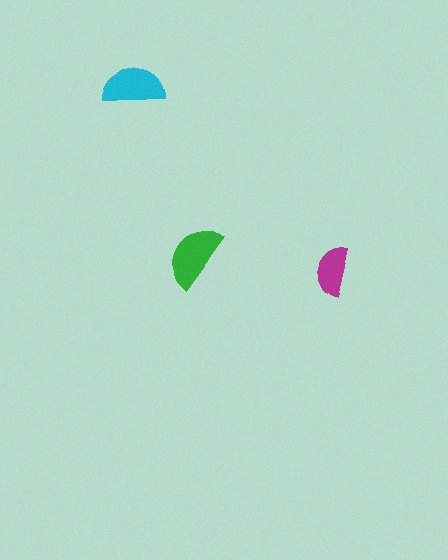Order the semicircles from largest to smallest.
the green one, the cyan one, the magenta one.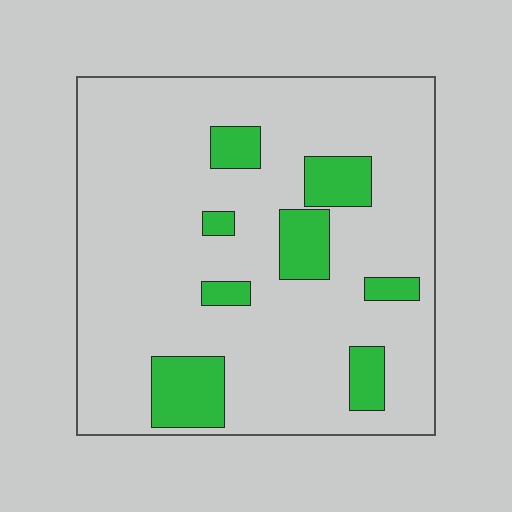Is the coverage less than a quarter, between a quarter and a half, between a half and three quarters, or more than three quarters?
Less than a quarter.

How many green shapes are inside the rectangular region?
8.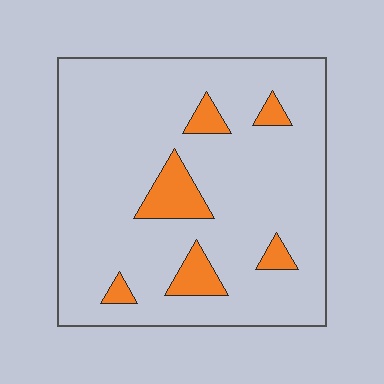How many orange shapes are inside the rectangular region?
6.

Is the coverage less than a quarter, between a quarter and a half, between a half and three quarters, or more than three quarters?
Less than a quarter.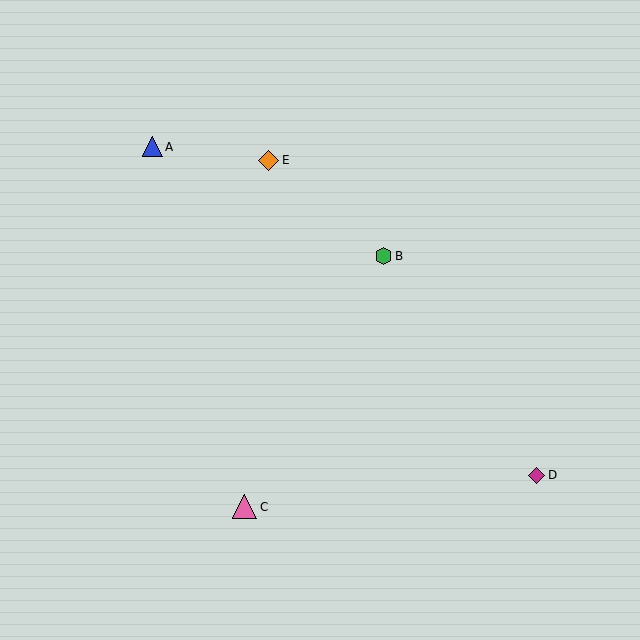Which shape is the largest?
The pink triangle (labeled C) is the largest.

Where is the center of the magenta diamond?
The center of the magenta diamond is at (537, 475).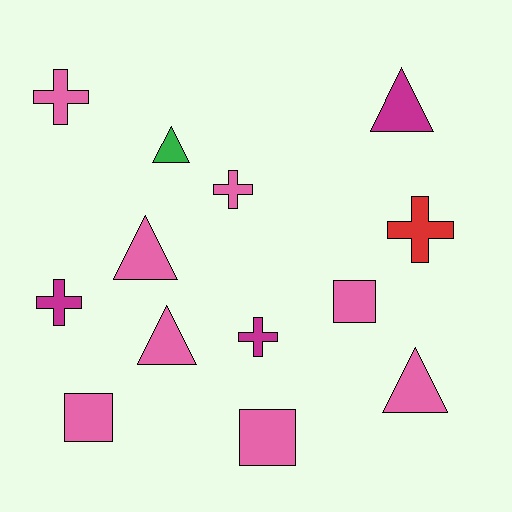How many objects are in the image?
There are 13 objects.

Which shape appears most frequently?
Triangle, with 5 objects.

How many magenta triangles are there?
There is 1 magenta triangle.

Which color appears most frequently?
Pink, with 8 objects.